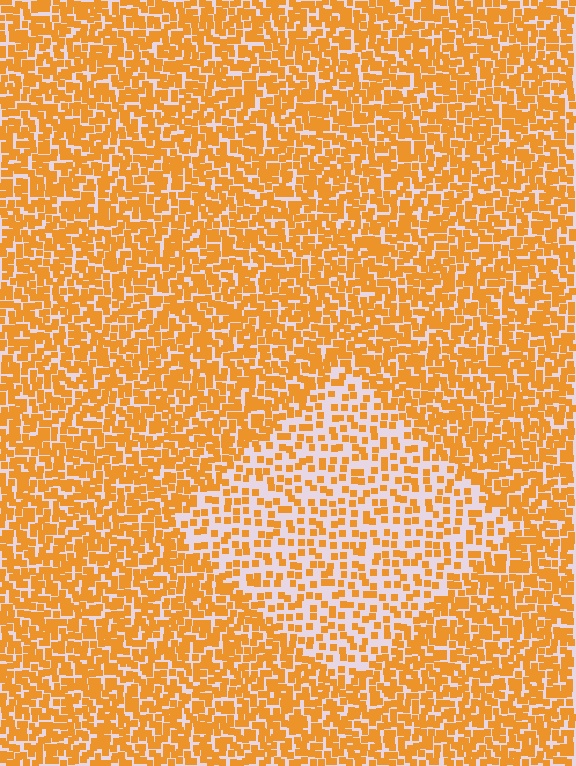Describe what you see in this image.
The image contains small orange elements arranged at two different densities. A diamond-shaped region is visible where the elements are less densely packed than the surrounding area.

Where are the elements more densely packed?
The elements are more densely packed outside the diamond boundary.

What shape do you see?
I see a diamond.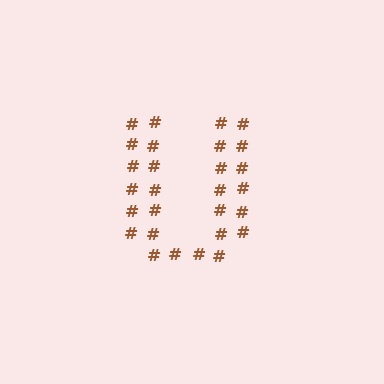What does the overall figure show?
The overall figure shows the letter U.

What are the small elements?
The small elements are hash symbols.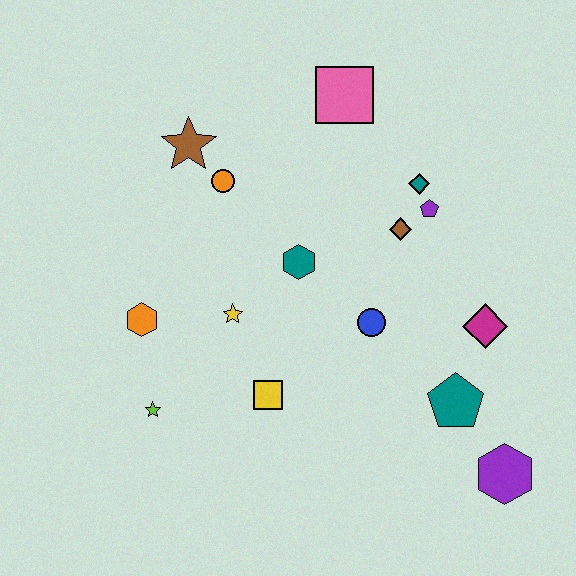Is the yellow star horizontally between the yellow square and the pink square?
No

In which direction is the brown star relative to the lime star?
The brown star is above the lime star.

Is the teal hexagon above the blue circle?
Yes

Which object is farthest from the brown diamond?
The lime star is farthest from the brown diamond.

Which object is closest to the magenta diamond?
The teal pentagon is closest to the magenta diamond.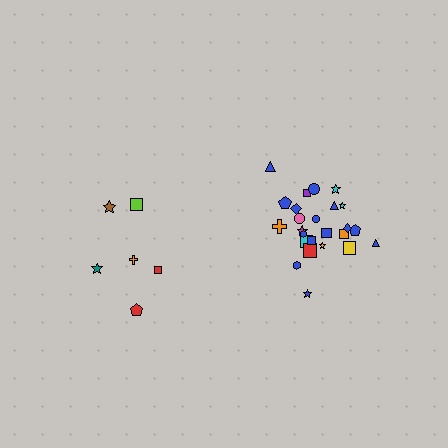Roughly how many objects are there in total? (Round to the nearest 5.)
Roughly 30 objects in total.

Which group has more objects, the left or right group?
The right group.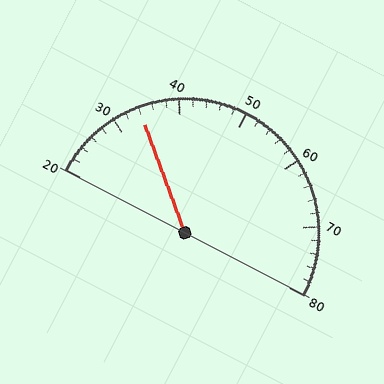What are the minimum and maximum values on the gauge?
The gauge ranges from 20 to 80.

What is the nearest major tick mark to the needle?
The nearest major tick mark is 30.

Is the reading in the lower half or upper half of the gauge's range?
The reading is in the lower half of the range (20 to 80).